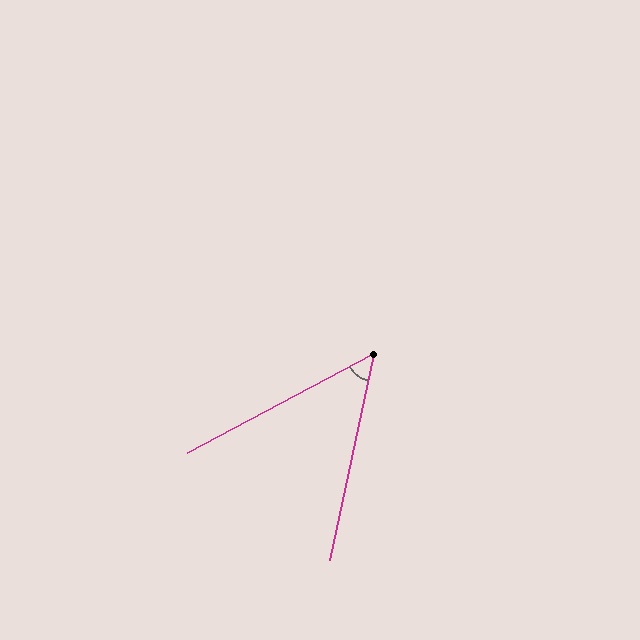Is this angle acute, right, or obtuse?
It is acute.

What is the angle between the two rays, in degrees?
Approximately 50 degrees.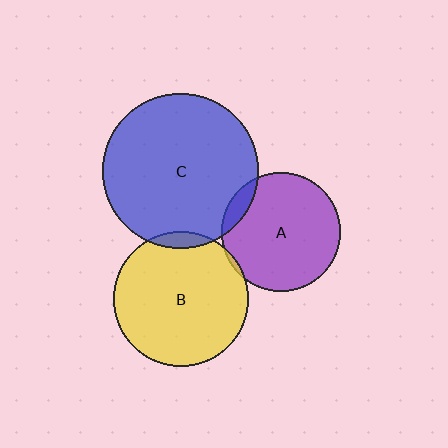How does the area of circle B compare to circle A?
Approximately 1.3 times.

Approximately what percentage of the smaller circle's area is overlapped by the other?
Approximately 5%.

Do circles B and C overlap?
Yes.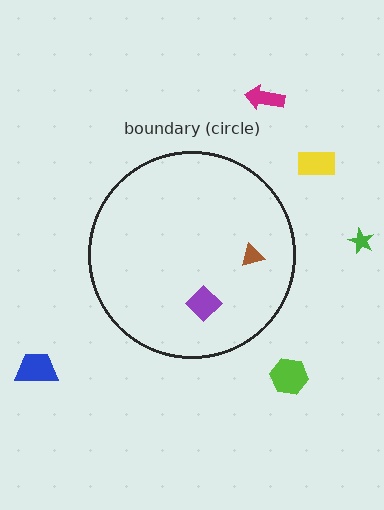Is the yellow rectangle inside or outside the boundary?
Outside.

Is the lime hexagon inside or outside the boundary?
Outside.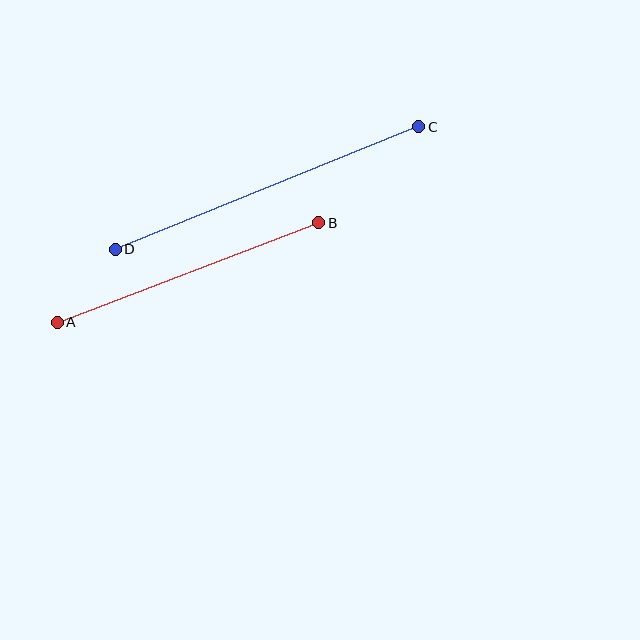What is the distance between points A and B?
The distance is approximately 280 pixels.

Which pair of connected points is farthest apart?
Points C and D are farthest apart.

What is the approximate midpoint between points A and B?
The midpoint is at approximately (188, 273) pixels.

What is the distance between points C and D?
The distance is approximately 327 pixels.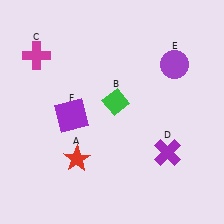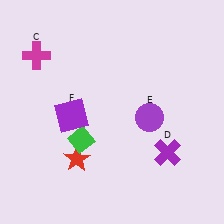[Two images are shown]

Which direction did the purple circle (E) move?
The purple circle (E) moved down.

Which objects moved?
The objects that moved are: the green diamond (B), the purple circle (E).